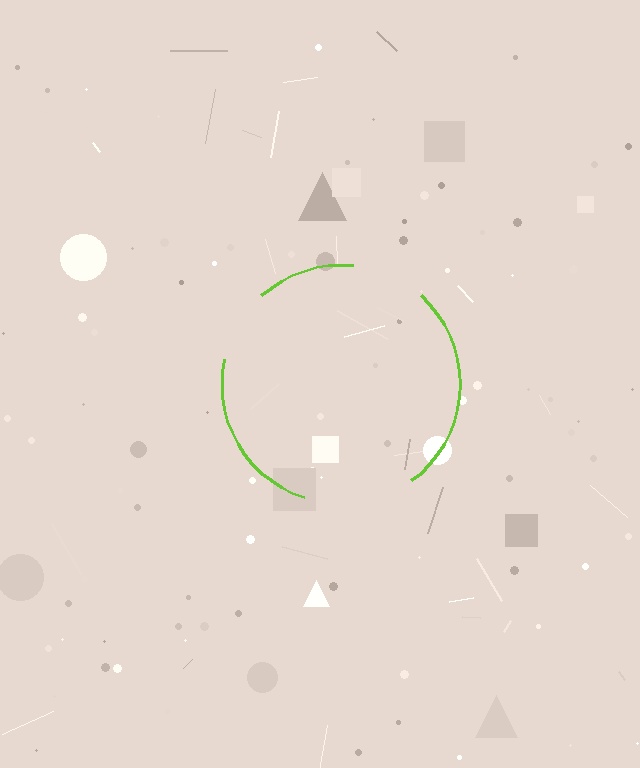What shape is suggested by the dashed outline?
The dashed outline suggests a circle.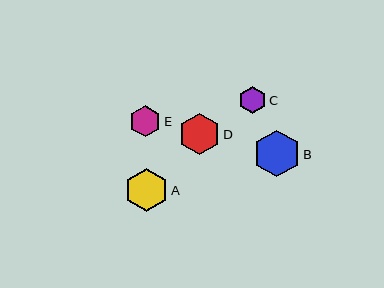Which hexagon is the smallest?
Hexagon C is the smallest with a size of approximately 27 pixels.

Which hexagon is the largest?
Hexagon B is the largest with a size of approximately 47 pixels.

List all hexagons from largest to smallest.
From largest to smallest: B, A, D, E, C.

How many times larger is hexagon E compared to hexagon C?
Hexagon E is approximately 1.2 times the size of hexagon C.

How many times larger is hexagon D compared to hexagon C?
Hexagon D is approximately 1.5 times the size of hexagon C.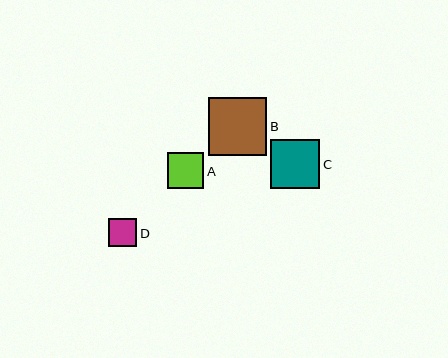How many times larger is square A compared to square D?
Square A is approximately 1.3 times the size of square D.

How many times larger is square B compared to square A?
Square B is approximately 1.6 times the size of square A.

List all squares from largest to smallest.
From largest to smallest: B, C, A, D.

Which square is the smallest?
Square D is the smallest with a size of approximately 28 pixels.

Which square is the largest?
Square B is the largest with a size of approximately 58 pixels.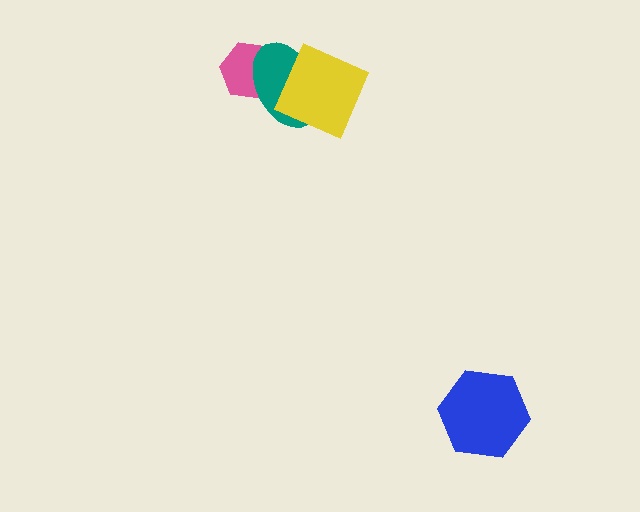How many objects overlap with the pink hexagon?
1 object overlaps with the pink hexagon.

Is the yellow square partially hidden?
No, no other shape covers it.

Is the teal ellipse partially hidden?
Yes, it is partially covered by another shape.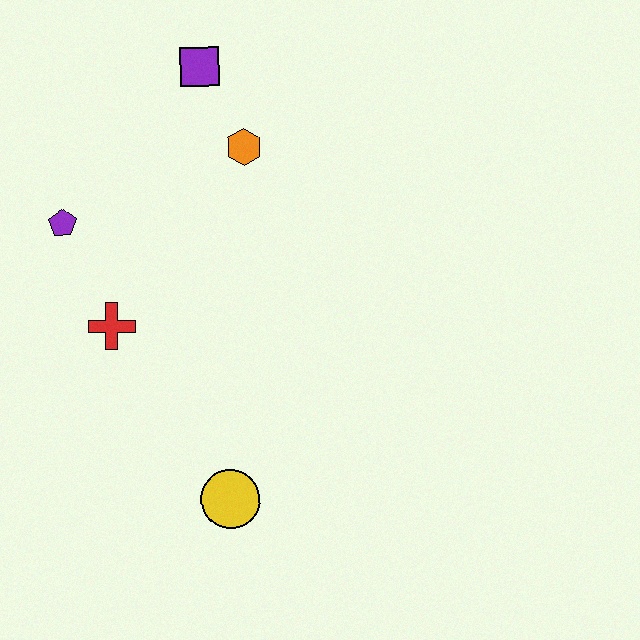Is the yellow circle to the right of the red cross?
Yes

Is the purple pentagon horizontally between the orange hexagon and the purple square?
No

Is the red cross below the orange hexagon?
Yes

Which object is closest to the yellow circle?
The red cross is closest to the yellow circle.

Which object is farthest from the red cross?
The purple square is farthest from the red cross.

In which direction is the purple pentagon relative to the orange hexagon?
The purple pentagon is to the left of the orange hexagon.